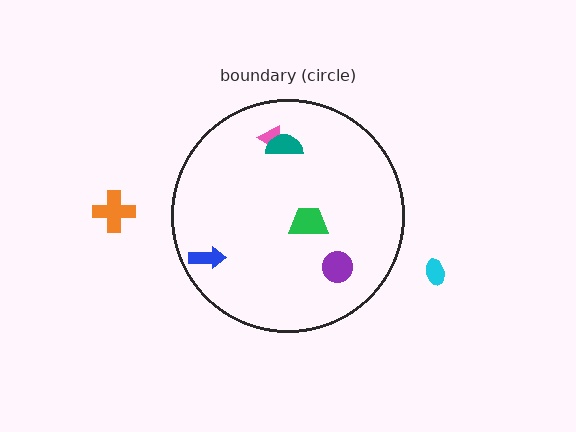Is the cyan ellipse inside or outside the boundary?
Outside.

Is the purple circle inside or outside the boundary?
Inside.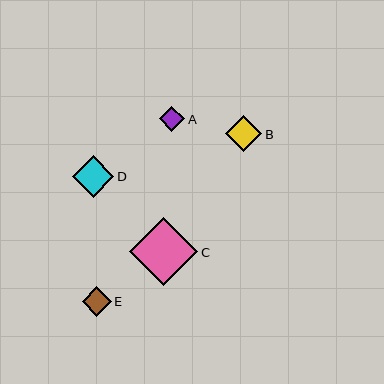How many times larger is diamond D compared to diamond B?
Diamond D is approximately 1.2 times the size of diamond B.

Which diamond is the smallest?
Diamond A is the smallest with a size of approximately 25 pixels.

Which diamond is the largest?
Diamond C is the largest with a size of approximately 68 pixels.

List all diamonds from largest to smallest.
From largest to smallest: C, D, B, E, A.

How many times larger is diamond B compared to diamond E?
Diamond B is approximately 1.2 times the size of diamond E.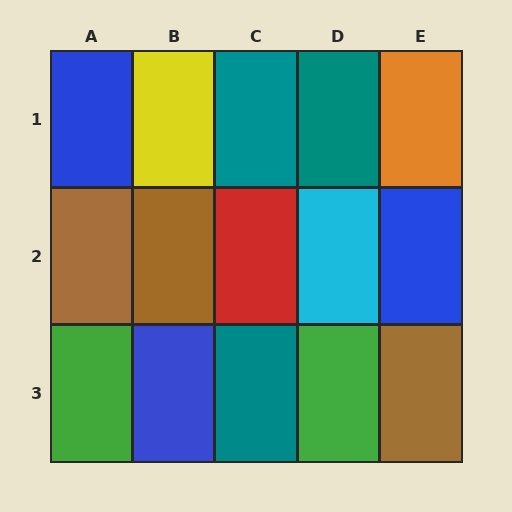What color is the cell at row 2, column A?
Brown.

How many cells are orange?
1 cell is orange.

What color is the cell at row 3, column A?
Green.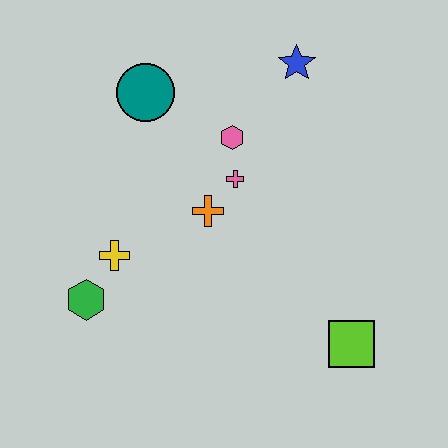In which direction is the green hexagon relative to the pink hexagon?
The green hexagon is below the pink hexagon.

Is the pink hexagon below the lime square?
No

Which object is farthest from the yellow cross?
The blue star is farthest from the yellow cross.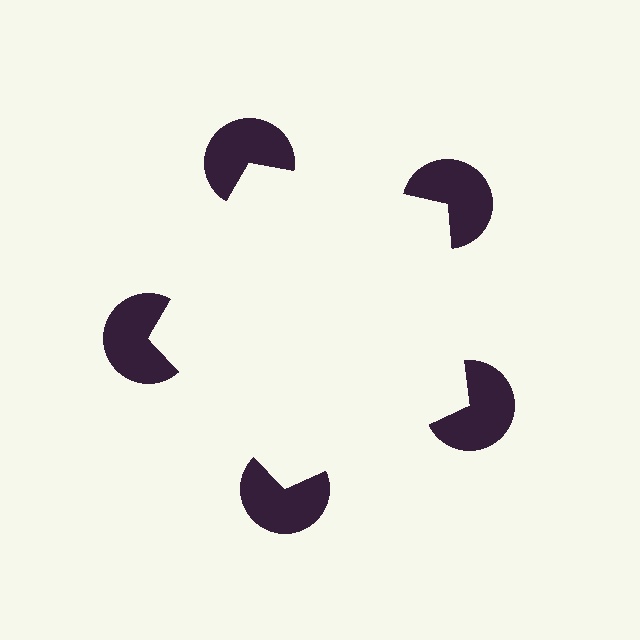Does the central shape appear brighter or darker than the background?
It typically appears slightly brighter than the background, even though no actual brightness change is drawn.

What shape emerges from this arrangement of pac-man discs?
An illusory pentagon — its edges are inferred from the aligned wedge cuts in the pac-man discs, not physically drawn.